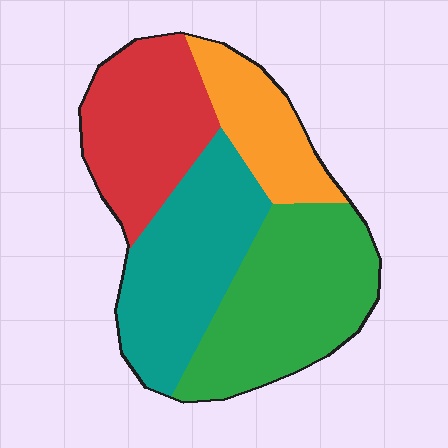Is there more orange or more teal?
Teal.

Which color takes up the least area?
Orange, at roughly 15%.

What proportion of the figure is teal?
Teal covers roughly 30% of the figure.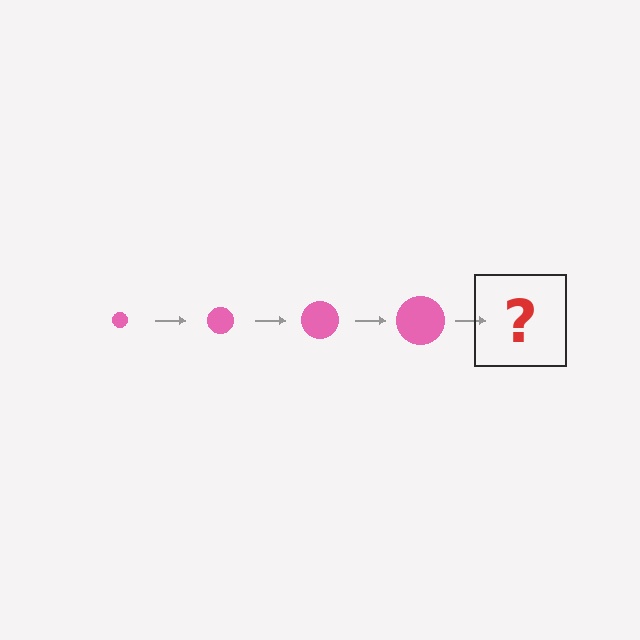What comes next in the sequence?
The next element should be a pink circle, larger than the previous one.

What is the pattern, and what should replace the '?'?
The pattern is that the circle gets progressively larger each step. The '?' should be a pink circle, larger than the previous one.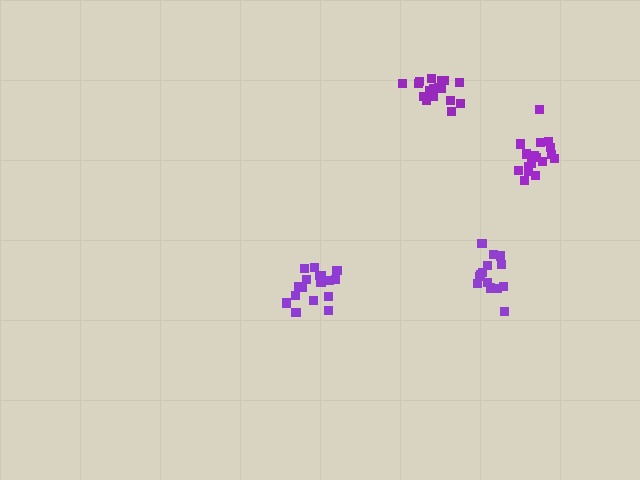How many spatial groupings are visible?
There are 4 spatial groupings.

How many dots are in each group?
Group 1: 18 dots, Group 2: 18 dots, Group 3: 17 dots, Group 4: 14 dots (67 total).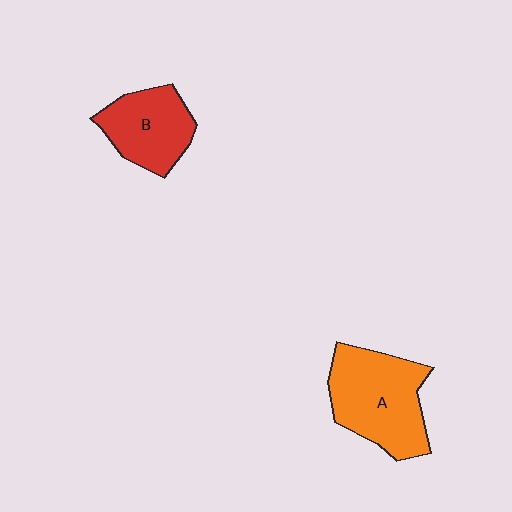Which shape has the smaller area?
Shape B (red).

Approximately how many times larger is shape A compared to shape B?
Approximately 1.4 times.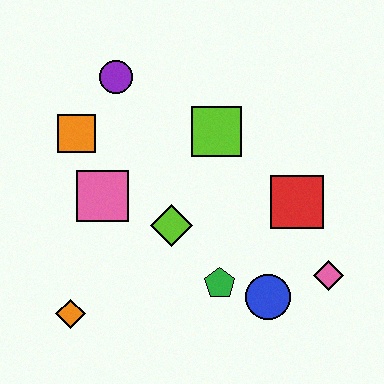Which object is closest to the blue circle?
The green pentagon is closest to the blue circle.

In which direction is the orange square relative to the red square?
The orange square is to the left of the red square.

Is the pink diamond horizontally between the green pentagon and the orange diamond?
No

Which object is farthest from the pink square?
The pink diamond is farthest from the pink square.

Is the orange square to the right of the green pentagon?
No